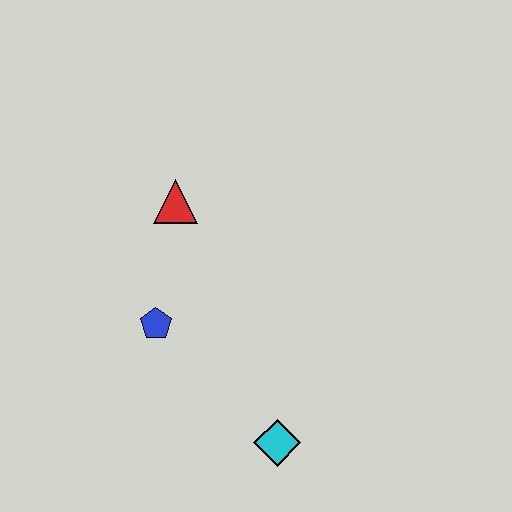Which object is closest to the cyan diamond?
The blue pentagon is closest to the cyan diamond.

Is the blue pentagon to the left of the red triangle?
Yes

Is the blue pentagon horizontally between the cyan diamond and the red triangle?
No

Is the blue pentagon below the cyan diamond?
No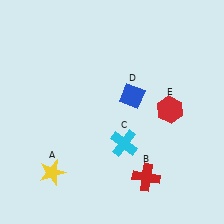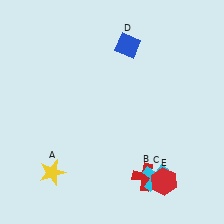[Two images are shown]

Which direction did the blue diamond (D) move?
The blue diamond (D) moved up.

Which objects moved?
The objects that moved are: the cyan cross (C), the blue diamond (D), the red hexagon (E).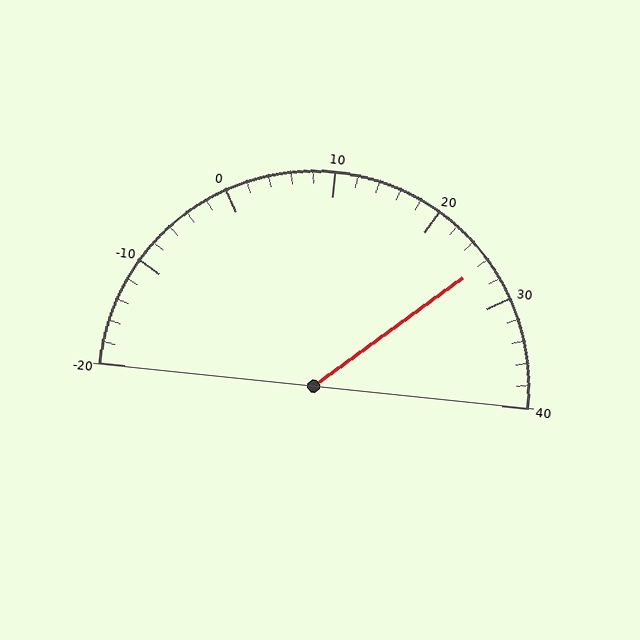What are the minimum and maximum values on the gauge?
The gauge ranges from -20 to 40.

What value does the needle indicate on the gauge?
The needle indicates approximately 26.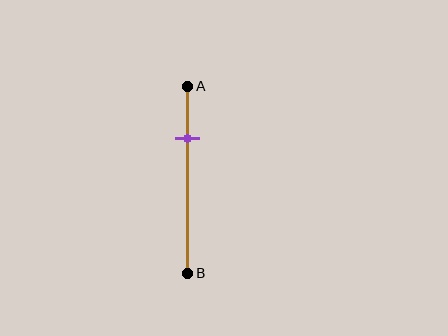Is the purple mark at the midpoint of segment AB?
No, the mark is at about 30% from A, not at the 50% midpoint.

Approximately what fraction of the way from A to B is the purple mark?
The purple mark is approximately 30% of the way from A to B.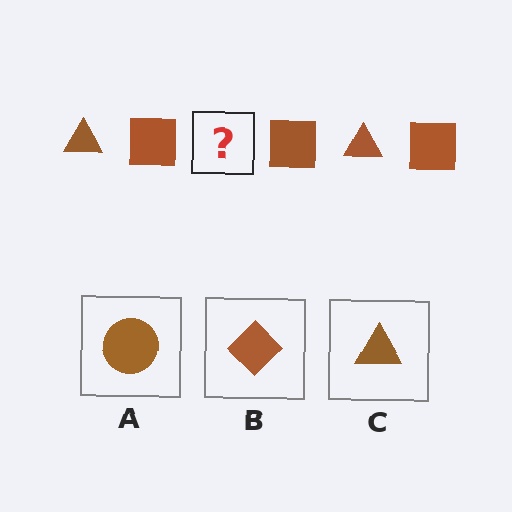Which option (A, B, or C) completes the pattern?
C.